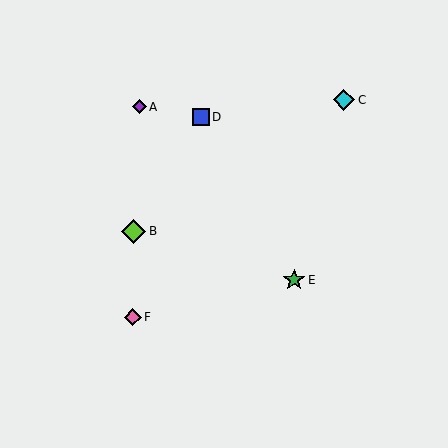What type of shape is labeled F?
Shape F is a pink diamond.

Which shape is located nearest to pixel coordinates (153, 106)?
The purple diamond (labeled A) at (139, 107) is nearest to that location.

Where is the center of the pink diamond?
The center of the pink diamond is at (133, 317).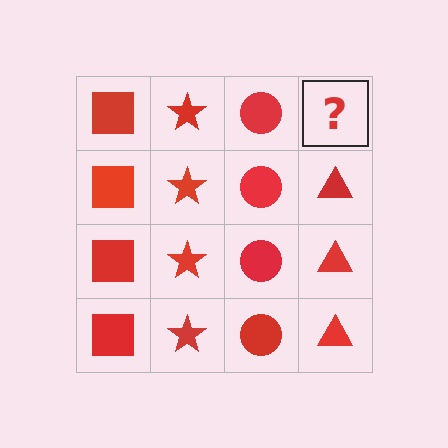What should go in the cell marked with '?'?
The missing cell should contain a red triangle.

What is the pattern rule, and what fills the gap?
The rule is that each column has a consistent shape. The gap should be filled with a red triangle.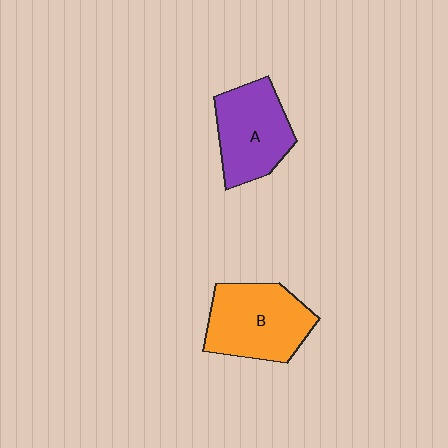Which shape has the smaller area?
Shape A (purple).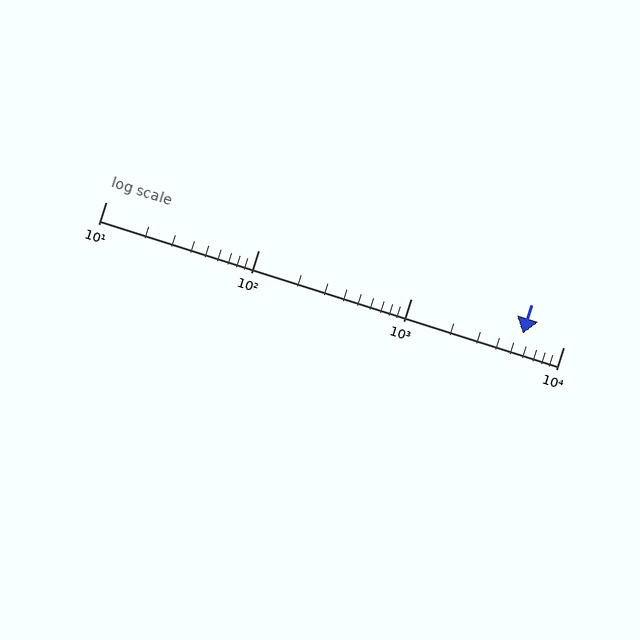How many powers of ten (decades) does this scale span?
The scale spans 3 decades, from 10 to 10000.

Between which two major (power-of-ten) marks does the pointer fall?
The pointer is between 1000 and 10000.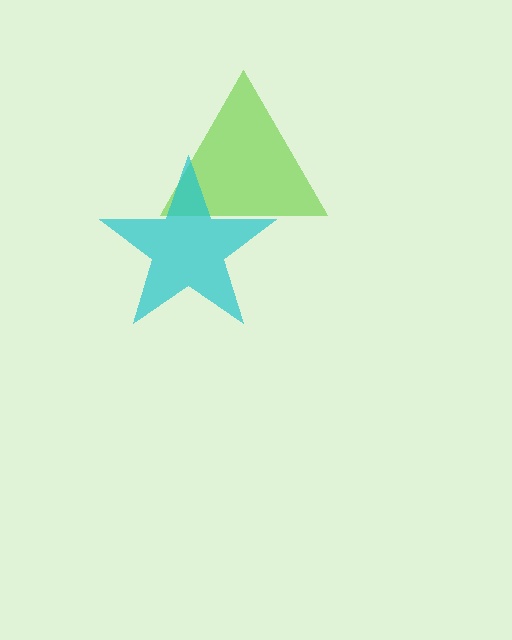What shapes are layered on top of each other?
The layered shapes are: a lime triangle, a cyan star.